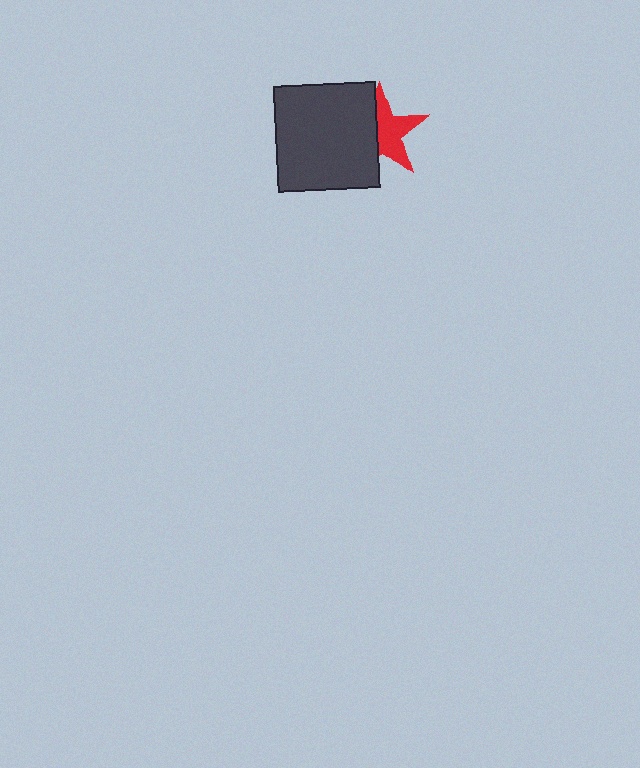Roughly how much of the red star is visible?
About half of it is visible (roughly 58%).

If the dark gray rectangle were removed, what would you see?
You would see the complete red star.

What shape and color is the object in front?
The object in front is a dark gray rectangle.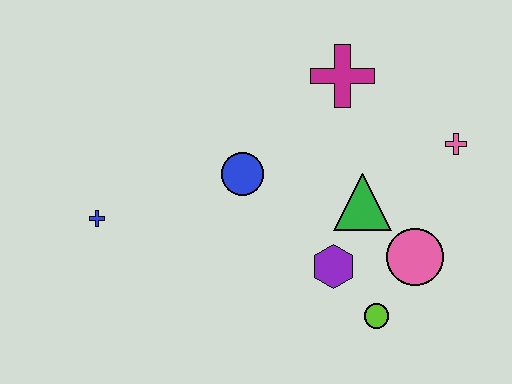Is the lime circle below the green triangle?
Yes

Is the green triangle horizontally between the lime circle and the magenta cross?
Yes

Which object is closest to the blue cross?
The blue circle is closest to the blue cross.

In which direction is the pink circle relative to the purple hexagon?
The pink circle is to the right of the purple hexagon.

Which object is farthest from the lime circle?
The blue cross is farthest from the lime circle.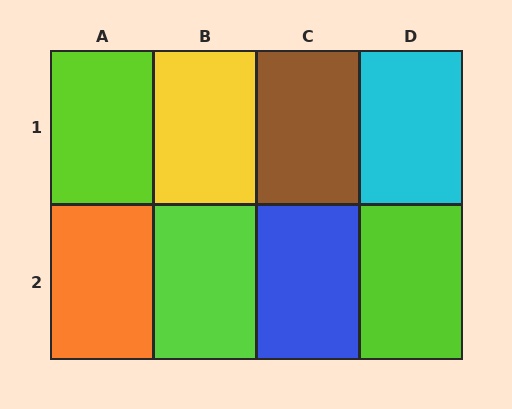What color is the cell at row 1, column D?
Cyan.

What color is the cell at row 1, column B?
Yellow.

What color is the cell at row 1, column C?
Brown.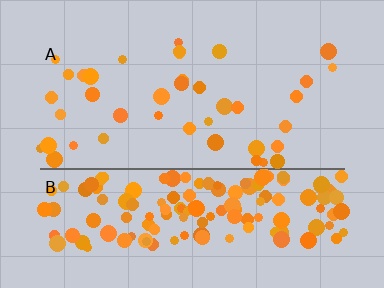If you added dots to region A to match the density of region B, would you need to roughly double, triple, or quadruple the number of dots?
Approximately quadruple.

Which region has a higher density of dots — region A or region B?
B (the bottom).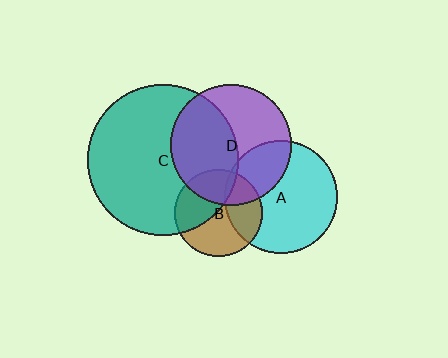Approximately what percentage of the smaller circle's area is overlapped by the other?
Approximately 30%.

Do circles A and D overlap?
Yes.